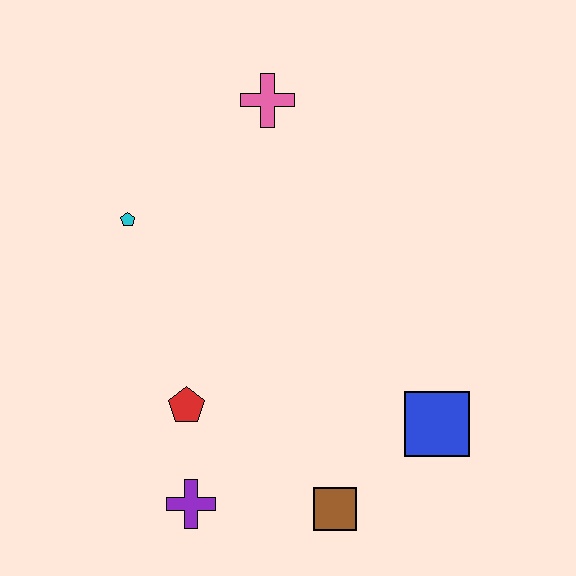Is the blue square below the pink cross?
Yes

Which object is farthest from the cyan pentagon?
The blue square is farthest from the cyan pentagon.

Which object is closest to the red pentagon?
The purple cross is closest to the red pentagon.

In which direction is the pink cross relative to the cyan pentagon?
The pink cross is to the right of the cyan pentagon.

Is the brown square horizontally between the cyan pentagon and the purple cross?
No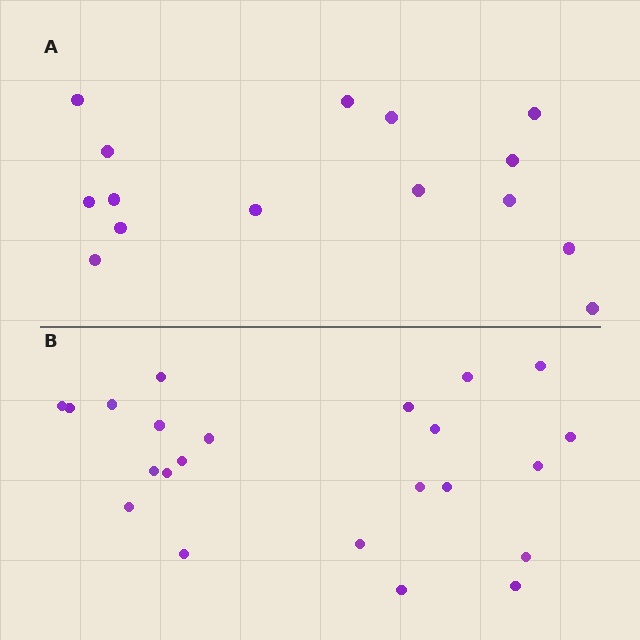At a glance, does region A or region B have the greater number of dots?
Region B (the bottom region) has more dots.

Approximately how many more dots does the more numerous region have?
Region B has roughly 8 or so more dots than region A.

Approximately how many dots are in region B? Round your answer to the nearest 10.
About 20 dots. (The exact count is 23, which rounds to 20.)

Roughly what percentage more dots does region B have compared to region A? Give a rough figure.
About 55% more.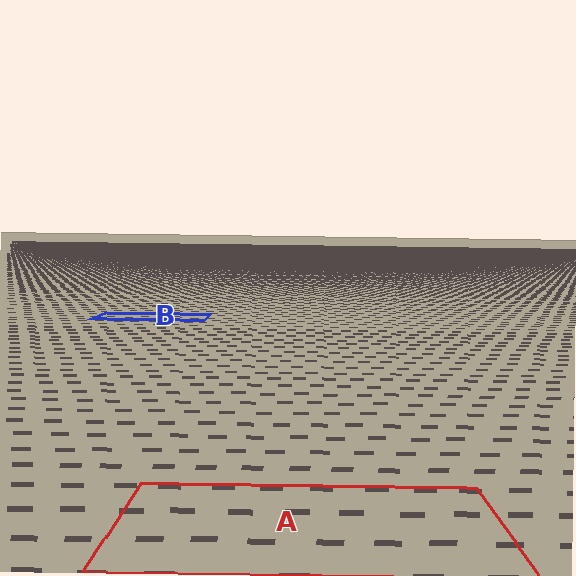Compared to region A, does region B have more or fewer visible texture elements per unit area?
Region B has more texture elements per unit area — they are packed more densely because it is farther away.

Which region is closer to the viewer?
Region A is closer. The texture elements there are larger and more spread out.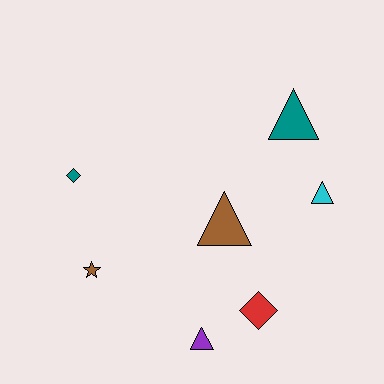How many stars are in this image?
There is 1 star.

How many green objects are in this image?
There are no green objects.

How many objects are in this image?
There are 7 objects.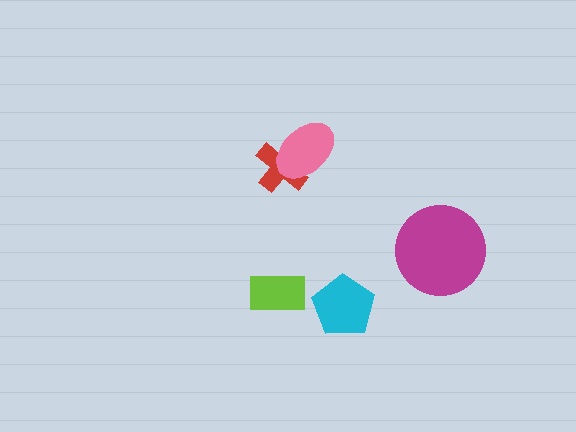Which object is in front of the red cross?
The pink ellipse is in front of the red cross.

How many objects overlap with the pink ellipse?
1 object overlaps with the pink ellipse.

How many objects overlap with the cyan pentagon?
0 objects overlap with the cyan pentagon.